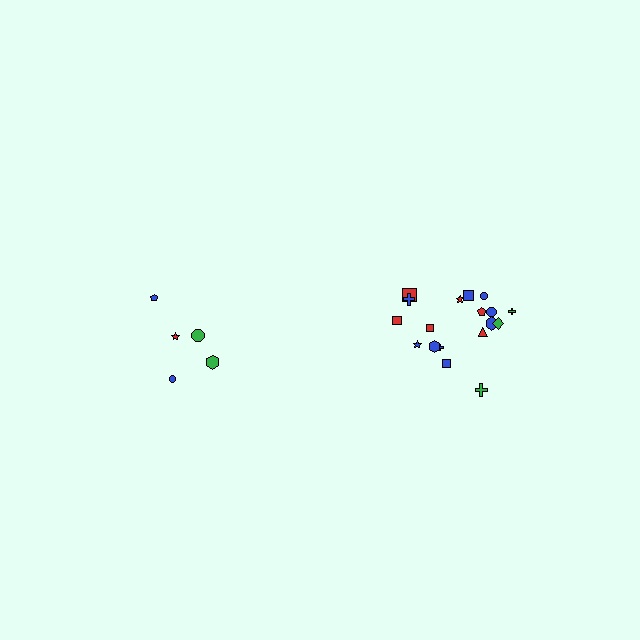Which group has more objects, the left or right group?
The right group.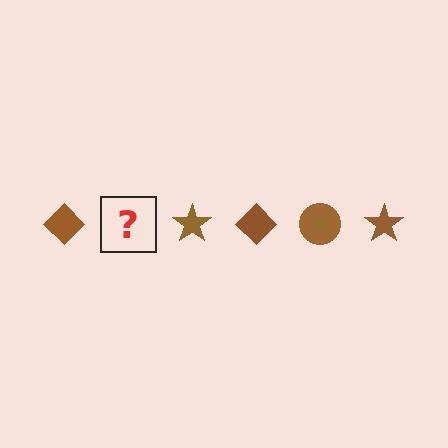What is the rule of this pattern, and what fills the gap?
The rule is that the pattern cycles through diamond, circle, star shapes in brown. The gap should be filled with a brown circle.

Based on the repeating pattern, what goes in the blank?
The blank should be a brown circle.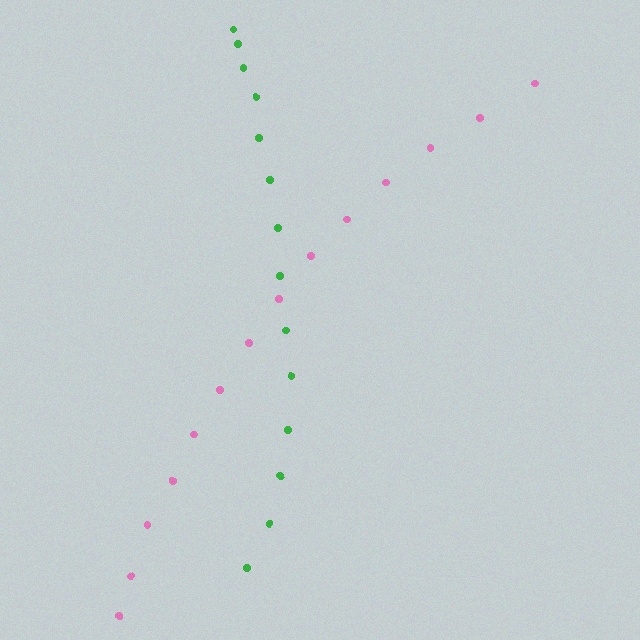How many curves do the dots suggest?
There are 2 distinct paths.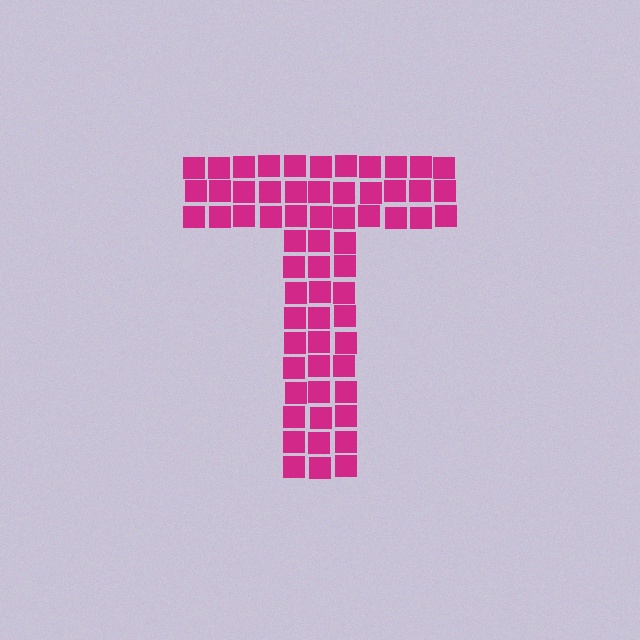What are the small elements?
The small elements are squares.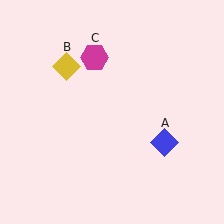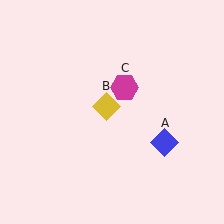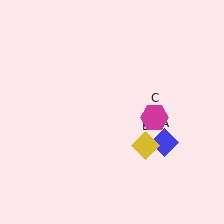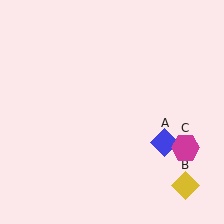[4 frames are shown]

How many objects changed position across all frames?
2 objects changed position: yellow diamond (object B), magenta hexagon (object C).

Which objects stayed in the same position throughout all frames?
Blue diamond (object A) remained stationary.